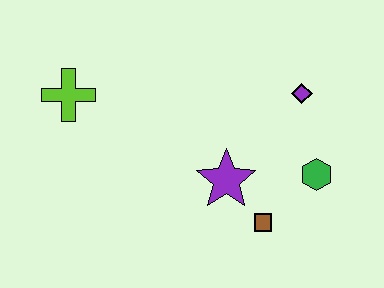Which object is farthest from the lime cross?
The green hexagon is farthest from the lime cross.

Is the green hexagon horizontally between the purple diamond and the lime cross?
No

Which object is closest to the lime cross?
The purple star is closest to the lime cross.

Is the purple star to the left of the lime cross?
No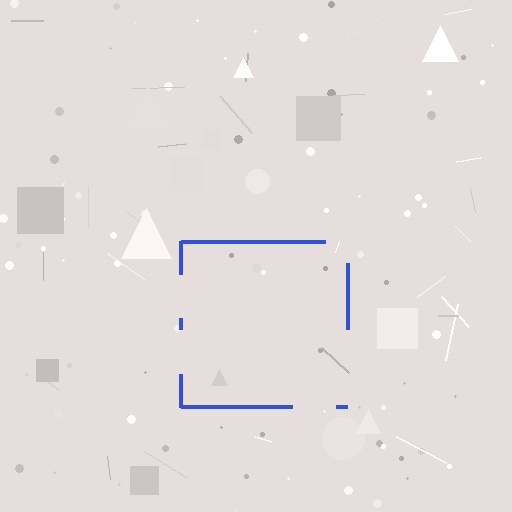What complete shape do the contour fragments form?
The contour fragments form a square.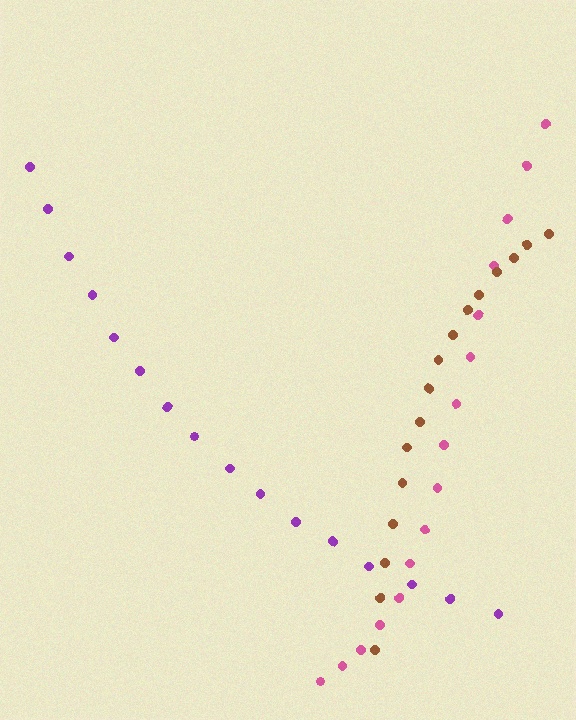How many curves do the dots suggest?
There are 3 distinct paths.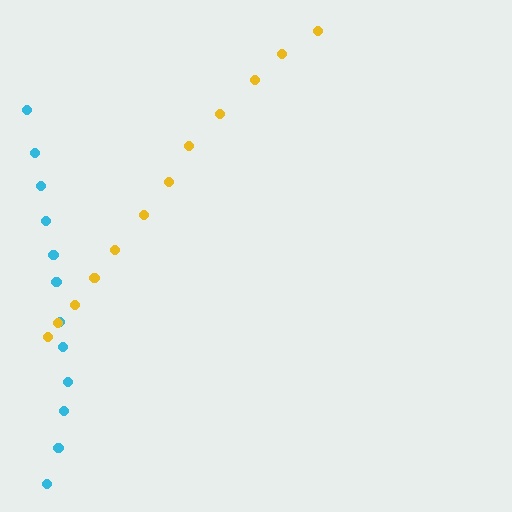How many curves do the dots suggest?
There are 2 distinct paths.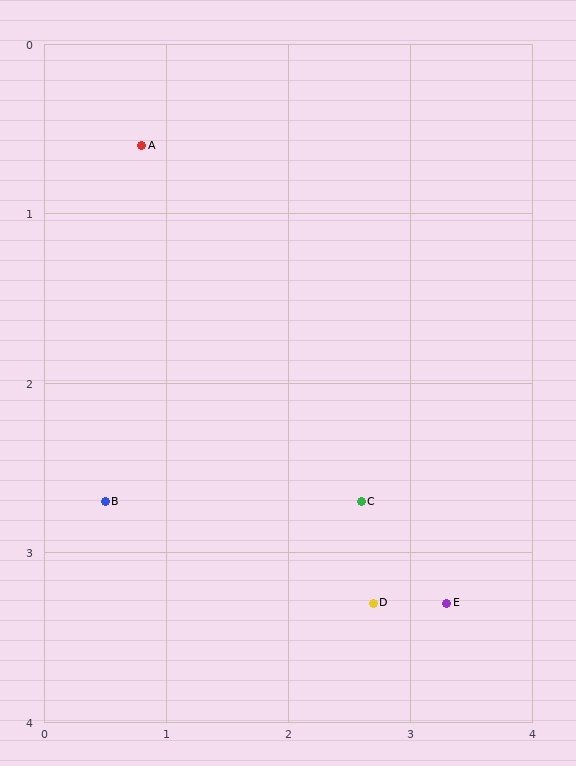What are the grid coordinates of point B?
Point B is at approximately (0.5, 2.7).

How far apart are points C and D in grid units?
Points C and D are about 0.6 grid units apart.